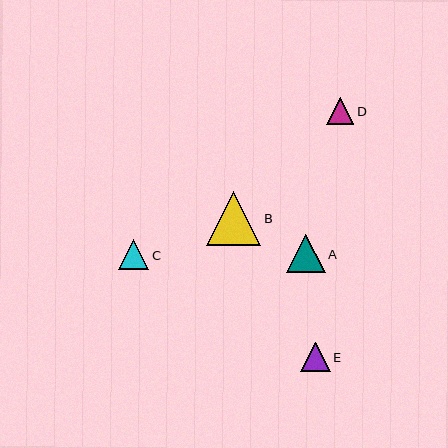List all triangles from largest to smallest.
From largest to smallest: B, A, C, E, D.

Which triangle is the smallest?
Triangle D is the smallest with a size of approximately 27 pixels.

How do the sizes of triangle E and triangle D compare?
Triangle E and triangle D are approximately the same size.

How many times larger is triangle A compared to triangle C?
Triangle A is approximately 1.3 times the size of triangle C.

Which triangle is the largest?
Triangle B is the largest with a size of approximately 55 pixels.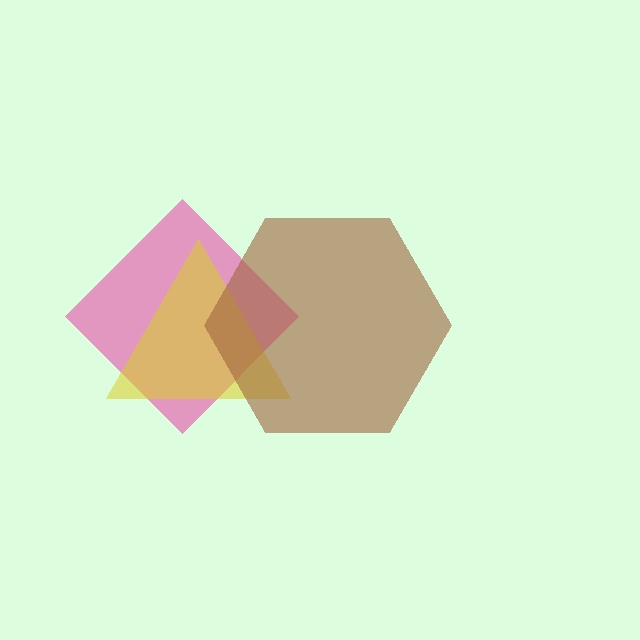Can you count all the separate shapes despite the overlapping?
Yes, there are 3 separate shapes.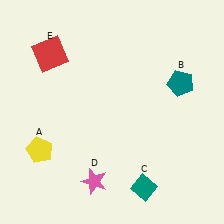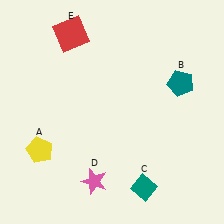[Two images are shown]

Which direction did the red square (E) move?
The red square (E) moved right.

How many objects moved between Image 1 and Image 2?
1 object moved between the two images.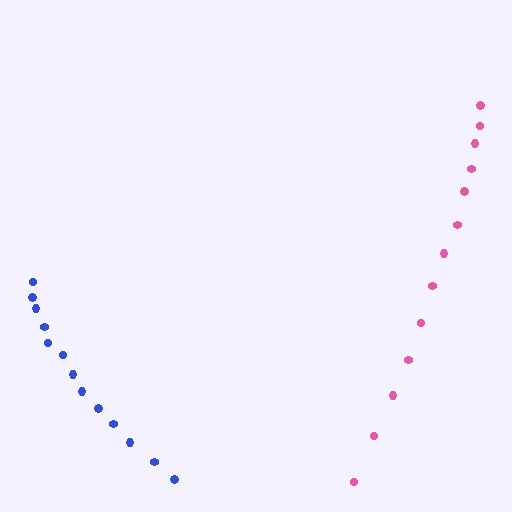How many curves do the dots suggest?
There are 2 distinct paths.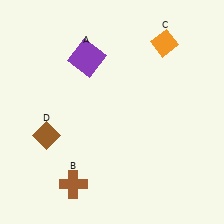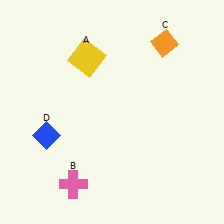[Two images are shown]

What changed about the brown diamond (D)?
In Image 1, D is brown. In Image 2, it changed to blue.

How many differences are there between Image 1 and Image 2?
There are 3 differences between the two images.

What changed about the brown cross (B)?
In Image 1, B is brown. In Image 2, it changed to pink.